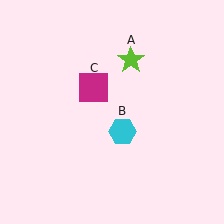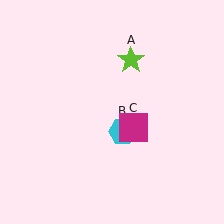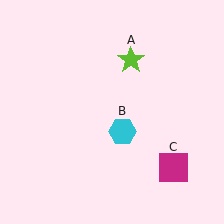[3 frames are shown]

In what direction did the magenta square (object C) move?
The magenta square (object C) moved down and to the right.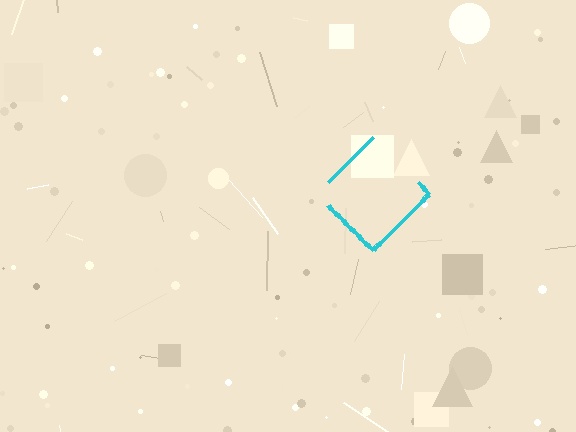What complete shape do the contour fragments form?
The contour fragments form a diamond.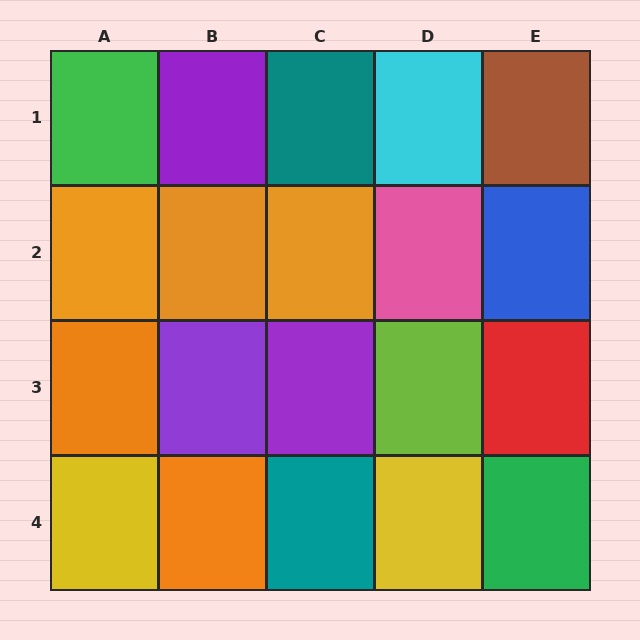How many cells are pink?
1 cell is pink.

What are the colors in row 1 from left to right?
Green, purple, teal, cyan, brown.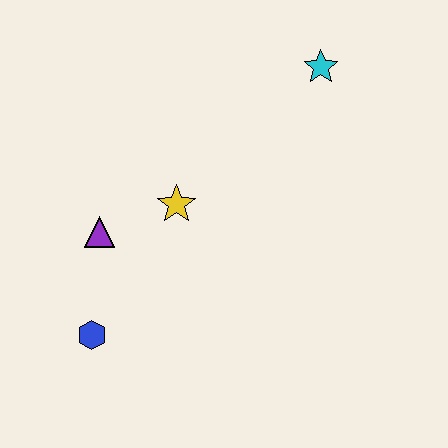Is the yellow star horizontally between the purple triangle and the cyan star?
Yes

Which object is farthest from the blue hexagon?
The cyan star is farthest from the blue hexagon.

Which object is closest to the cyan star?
The yellow star is closest to the cyan star.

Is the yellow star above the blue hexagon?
Yes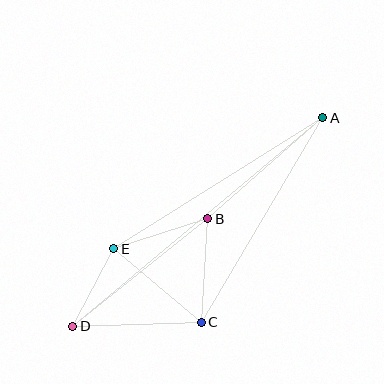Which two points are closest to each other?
Points D and E are closest to each other.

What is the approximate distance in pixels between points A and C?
The distance between A and C is approximately 238 pixels.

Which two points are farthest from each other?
Points A and D are farthest from each other.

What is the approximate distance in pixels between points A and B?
The distance between A and B is approximately 153 pixels.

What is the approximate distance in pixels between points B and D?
The distance between B and D is approximately 173 pixels.